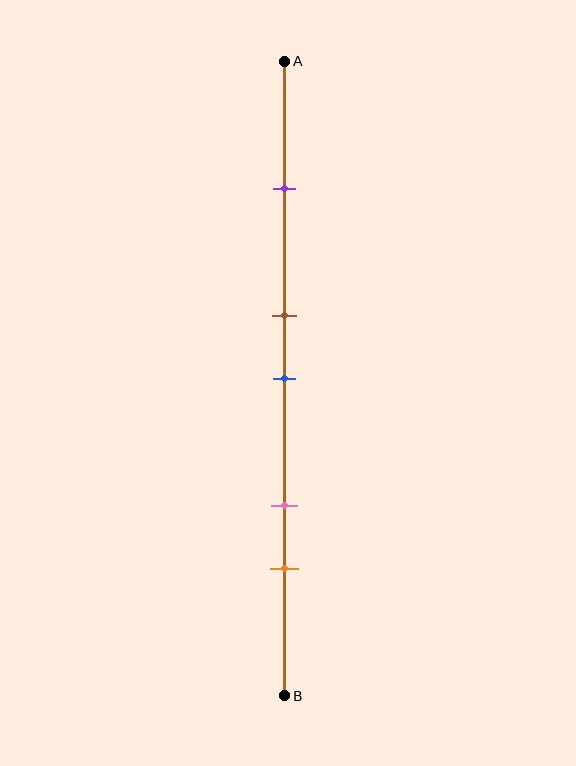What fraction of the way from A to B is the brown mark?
The brown mark is approximately 40% (0.4) of the way from A to B.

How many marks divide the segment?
There are 5 marks dividing the segment.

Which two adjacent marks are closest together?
The brown and blue marks are the closest adjacent pair.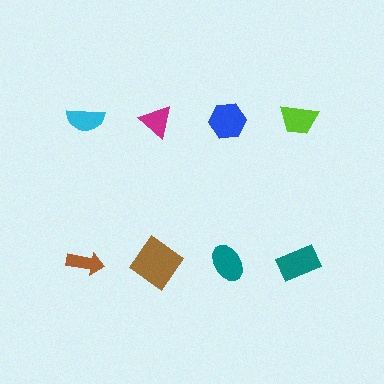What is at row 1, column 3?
A blue hexagon.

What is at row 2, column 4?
A teal rectangle.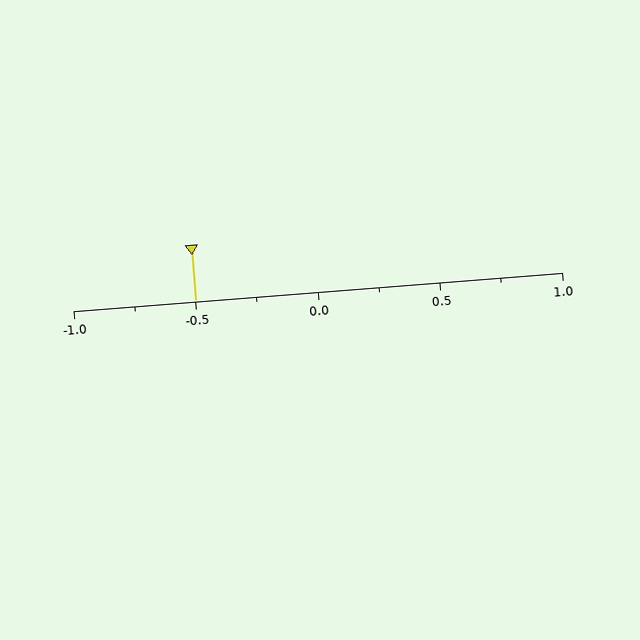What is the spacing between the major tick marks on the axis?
The major ticks are spaced 0.5 apart.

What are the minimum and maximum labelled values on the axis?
The axis runs from -1.0 to 1.0.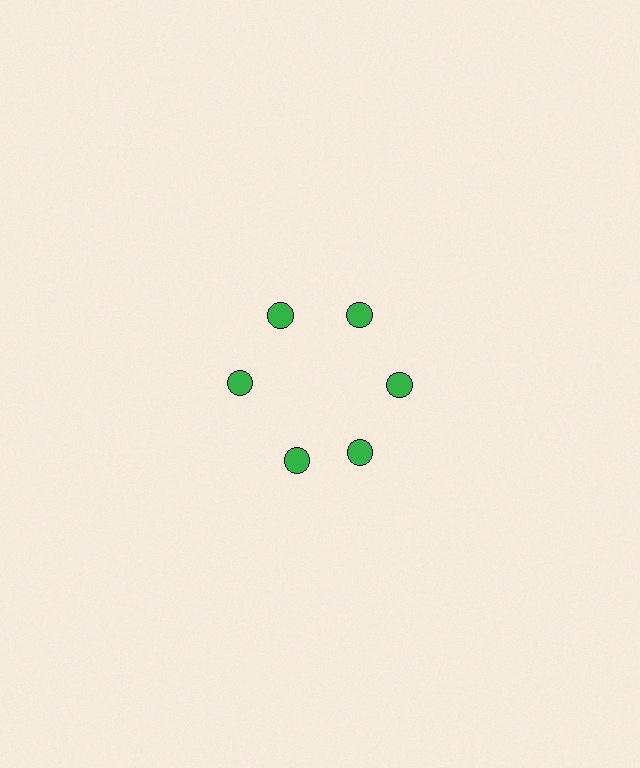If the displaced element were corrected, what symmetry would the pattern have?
It would have 6-fold rotational symmetry — the pattern would map onto itself every 60 degrees.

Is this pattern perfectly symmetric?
No. The 6 green circles are arranged in a ring, but one element near the 7 o'clock position is rotated out of alignment along the ring, breaking the 6-fold rotational symmetry.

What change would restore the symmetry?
The symmetry would be restored by rotating it back into even spacing with its neighbors so that all 6 circles sit at equal angles and equal distance from the center.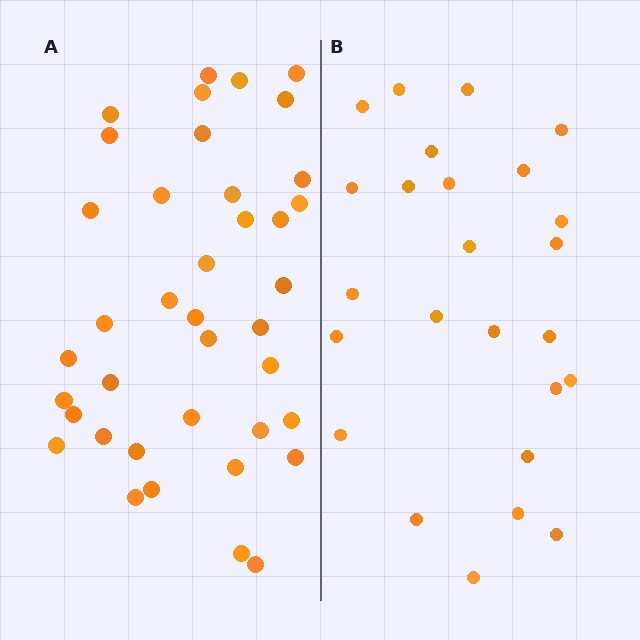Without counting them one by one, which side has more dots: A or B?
Region A (the left region) has more dots.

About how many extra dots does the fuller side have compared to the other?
Region A has approximately 15 more dots than region B.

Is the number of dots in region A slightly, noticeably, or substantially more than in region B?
Region A has substantially more. The ratio is roughly 1.6 to 1.